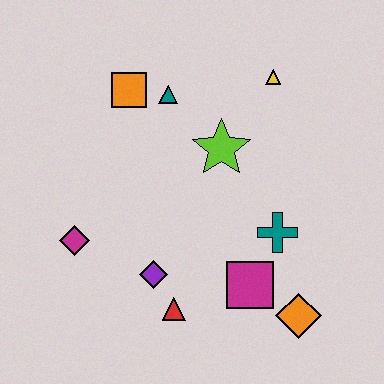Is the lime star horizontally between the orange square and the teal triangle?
No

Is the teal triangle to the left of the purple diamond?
No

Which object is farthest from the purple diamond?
The yellow triangle is farthest from the purple diamond.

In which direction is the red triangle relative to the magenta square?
The red triangle is to the left of the magenta square.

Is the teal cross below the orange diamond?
No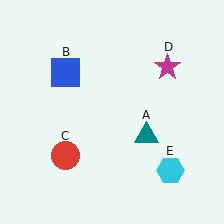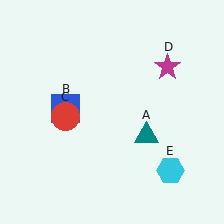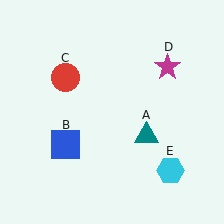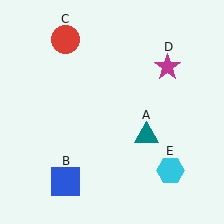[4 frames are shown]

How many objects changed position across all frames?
2 objects changed position: blue square (object B), red circle (object C).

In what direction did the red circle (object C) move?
The red circle (object C) moved up.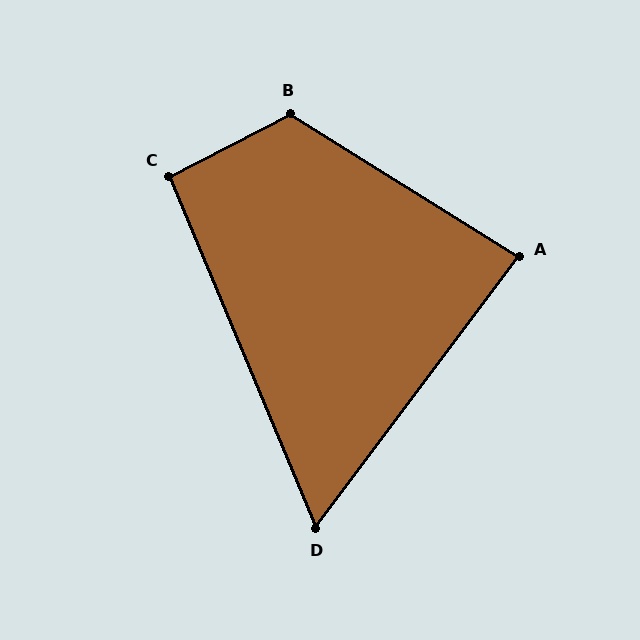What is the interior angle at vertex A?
Approximately 85 degrees (approximately right).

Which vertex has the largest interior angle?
B, at approximately 121 degrees.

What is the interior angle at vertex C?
Approximately 95 degrees (approximately right).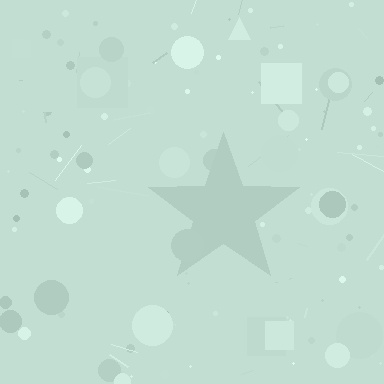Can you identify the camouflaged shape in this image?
The camouflaged shape is a star.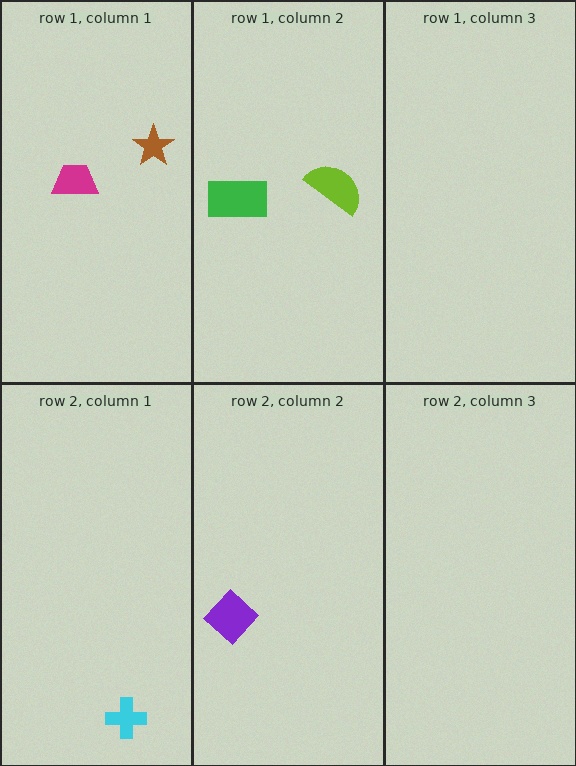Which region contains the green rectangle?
The row 1, column 2 region.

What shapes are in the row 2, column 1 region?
The cyan cross.